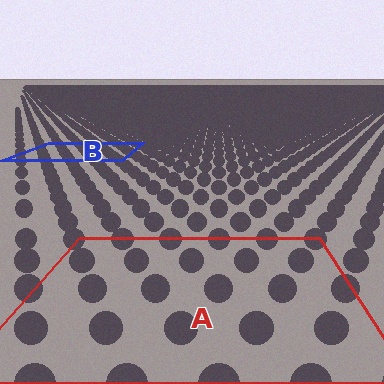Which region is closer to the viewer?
Region A is closer. The texture elements there are larger and more spread out.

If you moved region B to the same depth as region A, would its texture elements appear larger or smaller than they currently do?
They would appear larger. At a closer depth, the same texture elements are projected at a bigger on-screen size.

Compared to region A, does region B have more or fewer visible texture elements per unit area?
Region B has more texture elements per unit area — they are packed more densely because it is farther away.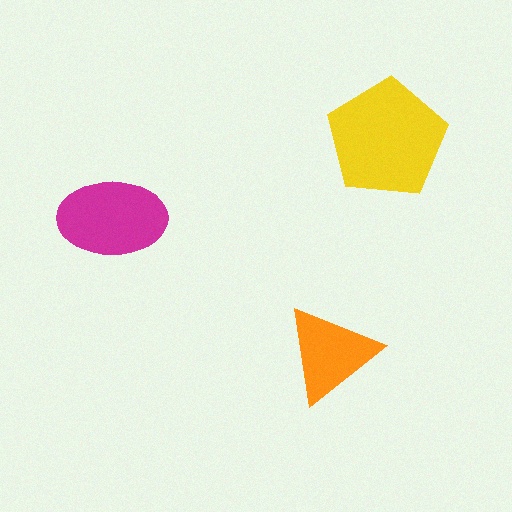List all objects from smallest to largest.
The orange triangle, the magenta ellipse, the yellow pentagon.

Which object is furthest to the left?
The magenta ellipse is leftmost.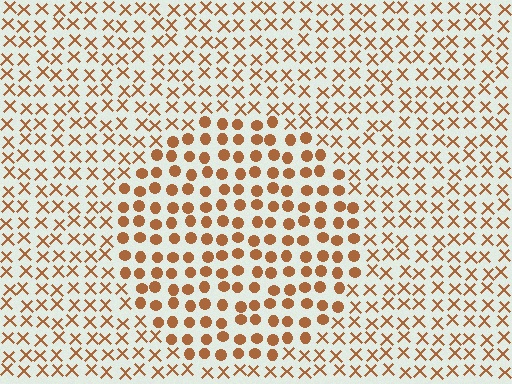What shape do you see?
I see a circle.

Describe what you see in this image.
The image is filled with small brown elements arranged in a uniform grid. A circle-shaped region contains circles, while the surrounding area contains X marks. The boundary is defined purely by the change in element shape.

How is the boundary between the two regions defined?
The boundary is defined by a change in element shape: circles inside vs. X marks outside. All elements share the same color and spacing.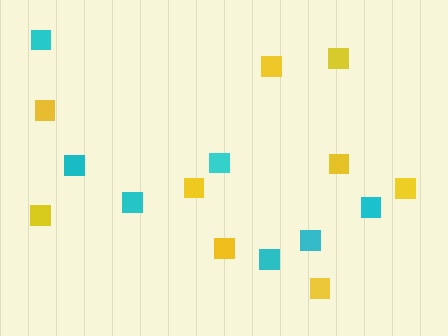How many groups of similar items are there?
There are 2 groups: one group of yellow squares (9) and one group of cyan squares (7).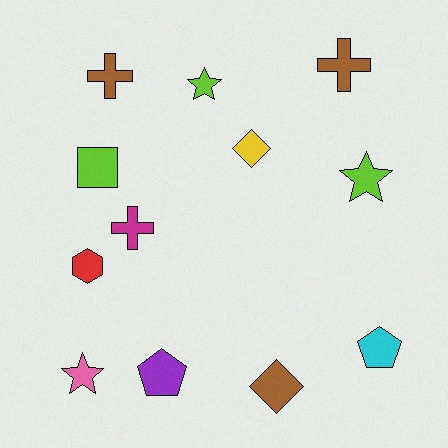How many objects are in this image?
There are 12 objects.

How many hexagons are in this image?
There is 1 hexagon.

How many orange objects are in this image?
There are no orange objects.